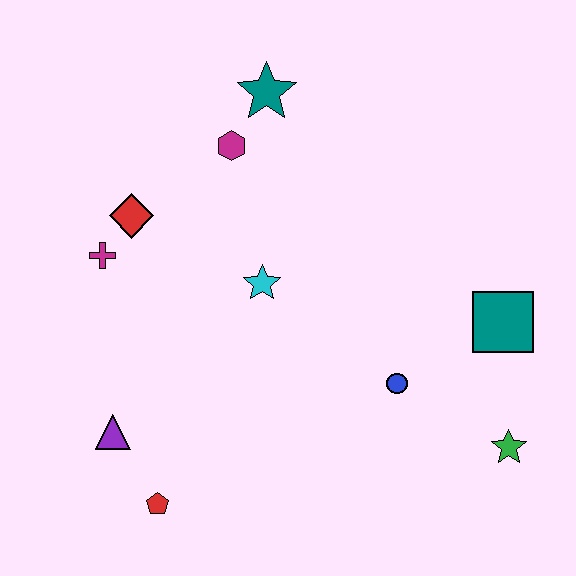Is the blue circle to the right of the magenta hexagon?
Yes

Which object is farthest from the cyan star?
The green star is farthest from the cyan star.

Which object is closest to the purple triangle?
The red pentagon is closest to the purple triangle.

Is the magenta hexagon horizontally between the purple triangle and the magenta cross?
No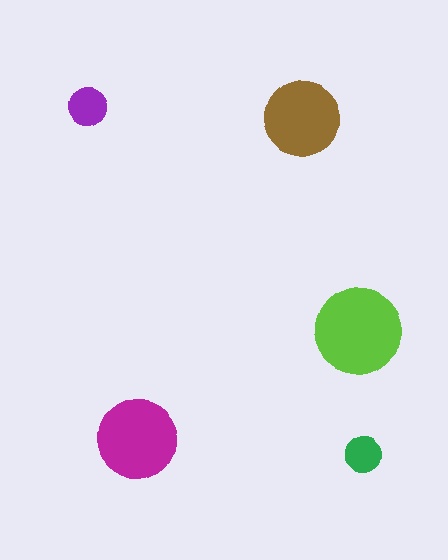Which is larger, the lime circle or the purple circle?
The lime one.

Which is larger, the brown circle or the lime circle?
The lime one.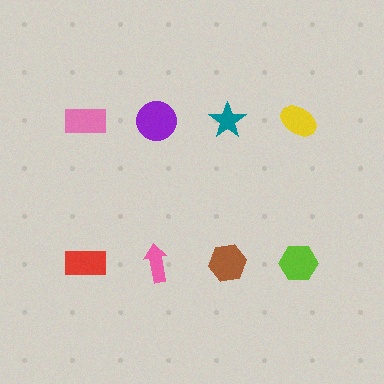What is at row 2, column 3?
A brown hexagon.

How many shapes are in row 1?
4 shapes.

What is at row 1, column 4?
A yellow ellipse.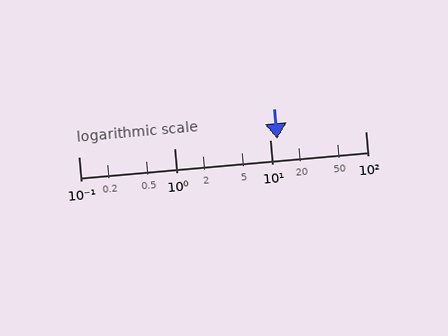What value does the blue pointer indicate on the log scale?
The pointer indicates approximately 12.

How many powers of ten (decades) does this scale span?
The scale spans 3 decades, from 0.1 to 100.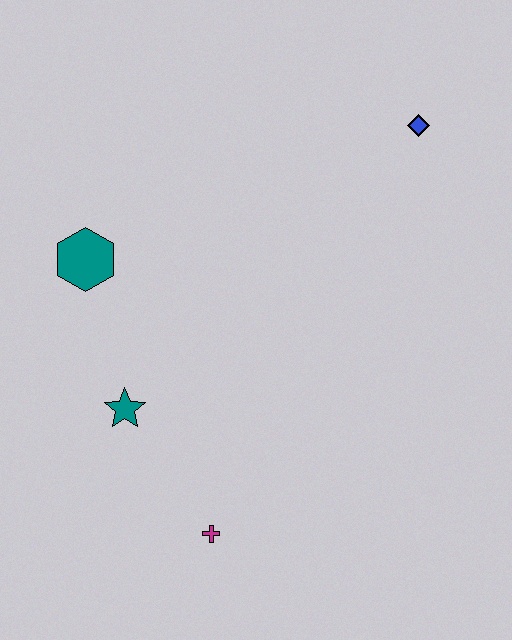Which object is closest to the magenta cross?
The teal star is closest to the magenta cross.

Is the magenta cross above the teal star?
No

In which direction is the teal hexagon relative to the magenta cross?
The teal hexagon is above the magenta cross.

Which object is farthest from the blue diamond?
The magenta cross is farthest from the blue diamond.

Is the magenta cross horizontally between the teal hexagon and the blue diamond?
Yes